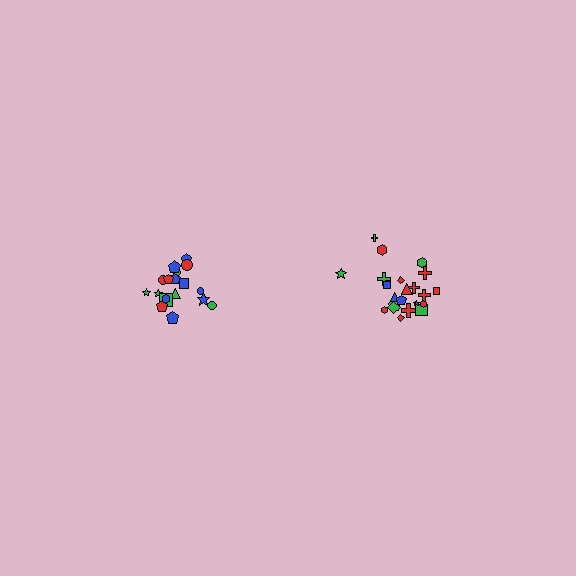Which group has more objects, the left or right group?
The right group.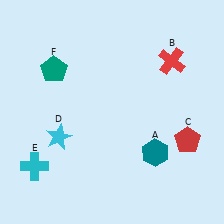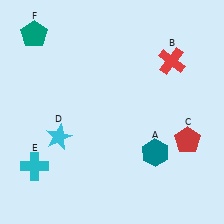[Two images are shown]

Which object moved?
The teal pentagon (F) moved up.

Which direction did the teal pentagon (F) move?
The teal pentagon (F) moved up.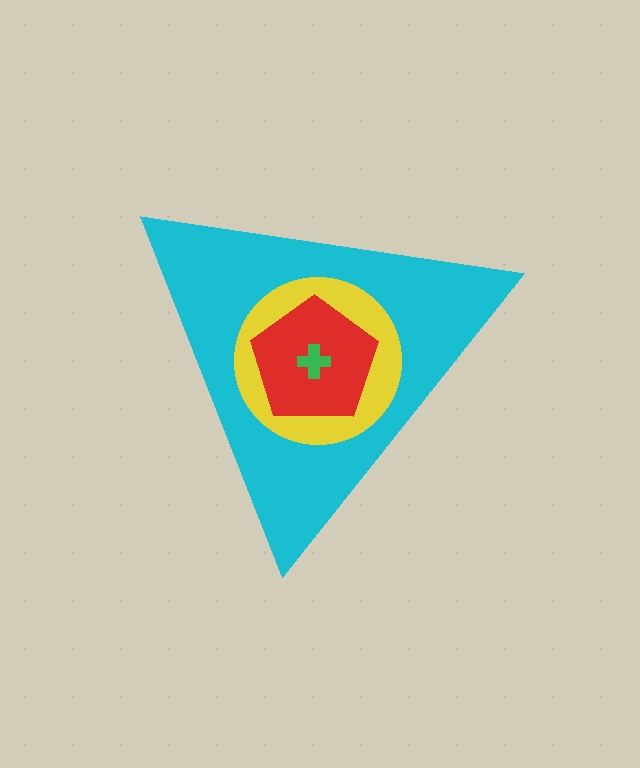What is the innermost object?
The green cross.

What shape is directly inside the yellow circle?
The red pentagon.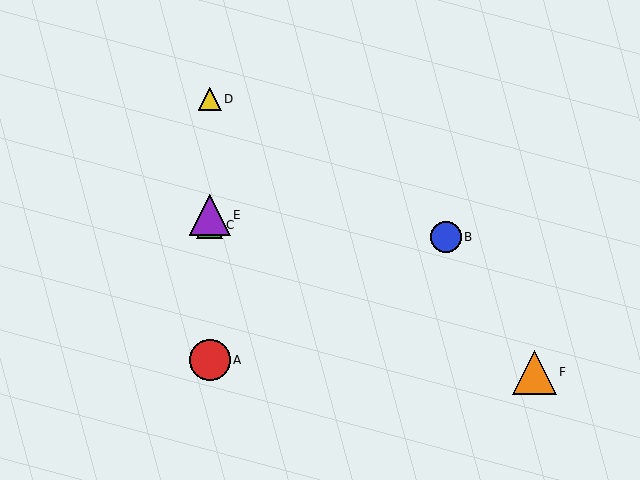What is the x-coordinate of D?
Object D is at x≈210.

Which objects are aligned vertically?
Objects A, C, D, E are aligned vertically.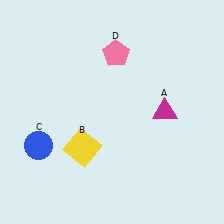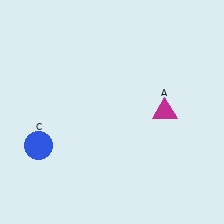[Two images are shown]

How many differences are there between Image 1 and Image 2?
There are 2 differences between the two images.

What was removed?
The pink pentagon (D), the yellow square (B) were removed in Image 2.